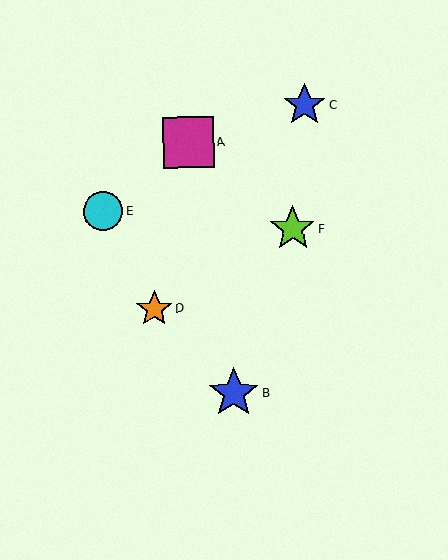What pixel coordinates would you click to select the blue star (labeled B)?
Click at (234, 393) to select the blue star B.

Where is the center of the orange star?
The center of the orange star is at (155, 309).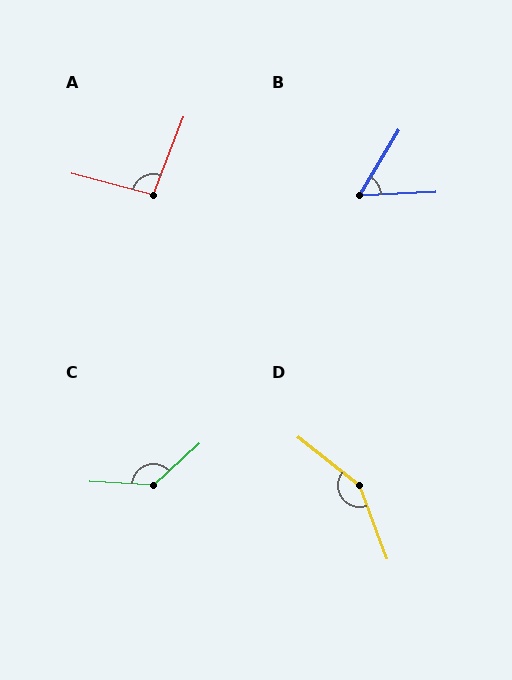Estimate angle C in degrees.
Approximately 134 degrees.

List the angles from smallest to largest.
B (57°), A (97°), C (134°), D (149°).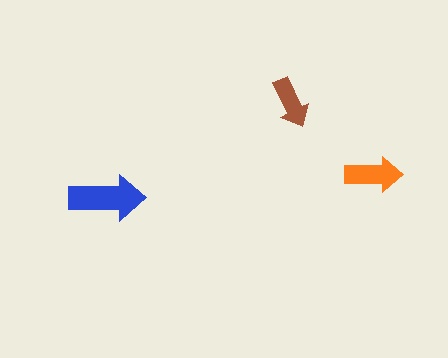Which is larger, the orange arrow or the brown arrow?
The orange one.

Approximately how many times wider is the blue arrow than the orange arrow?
About 1.5 times wider.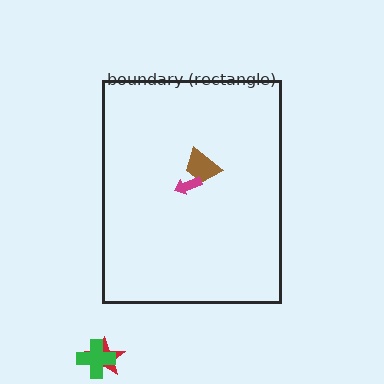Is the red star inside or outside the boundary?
Outside.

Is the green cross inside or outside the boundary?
Outside.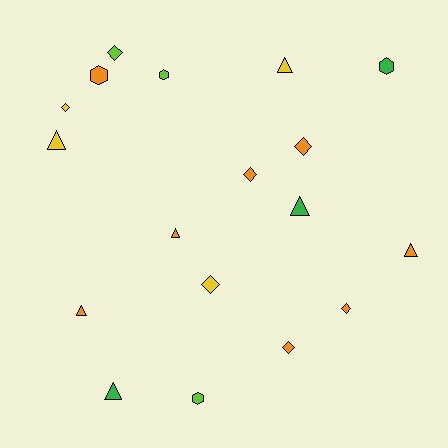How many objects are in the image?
There are 18 objects.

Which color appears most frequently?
Orange, with 8 objects.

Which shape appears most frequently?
Triangle, with 7 objects.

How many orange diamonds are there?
There are 4 orange diamonds.